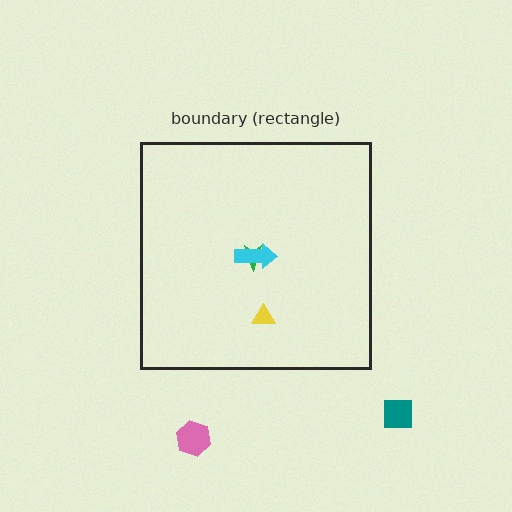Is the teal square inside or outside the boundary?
Outside.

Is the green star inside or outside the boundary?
Inside.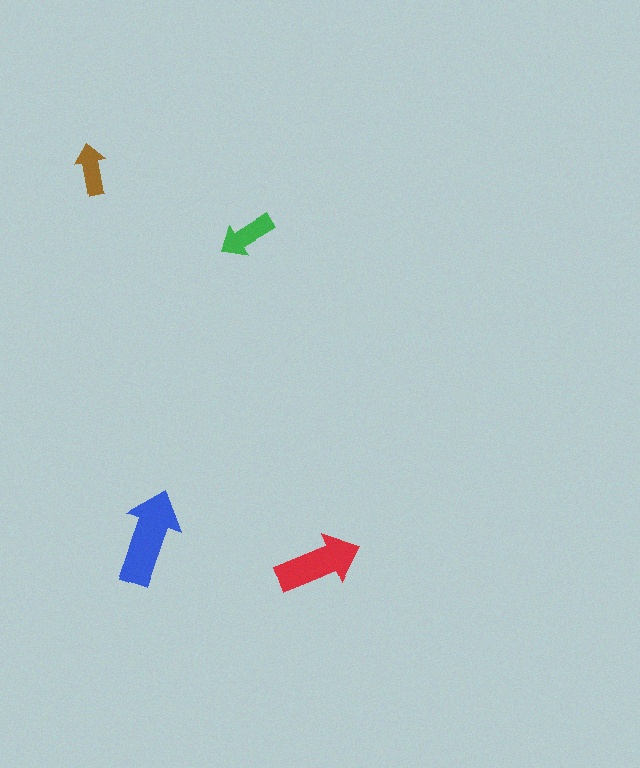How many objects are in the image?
There are 4 objects in the image.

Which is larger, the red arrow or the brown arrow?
The red one.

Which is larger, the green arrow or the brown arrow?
The green one.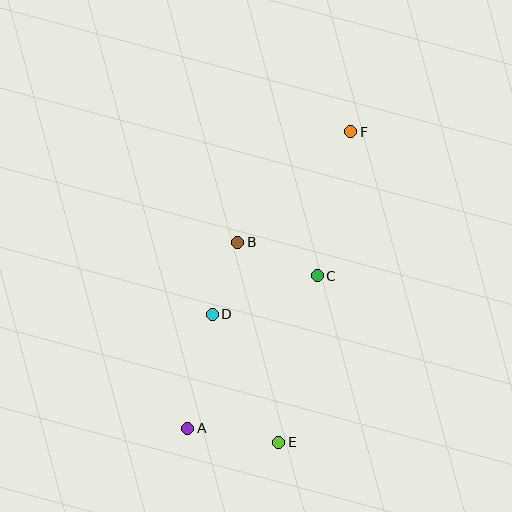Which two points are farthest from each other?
Points A and F are farthest from each other.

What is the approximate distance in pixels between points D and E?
The distance between D and E is approximately 144 pixels.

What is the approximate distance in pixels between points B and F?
The distance between B and F is approximately 159 pixels.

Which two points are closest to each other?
Points B and D are closest to each other.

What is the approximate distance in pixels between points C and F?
The distance between C and F is approximately 148 pixels.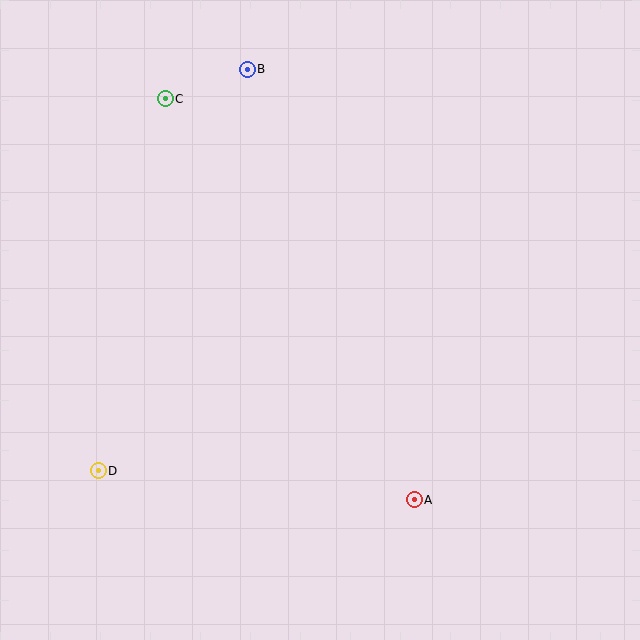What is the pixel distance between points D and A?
The distance between D and A is 317 pixels.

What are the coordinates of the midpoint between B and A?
The midpoint between B and A is at (331, 284).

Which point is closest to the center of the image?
Point A at (414, 500) is closest to the center.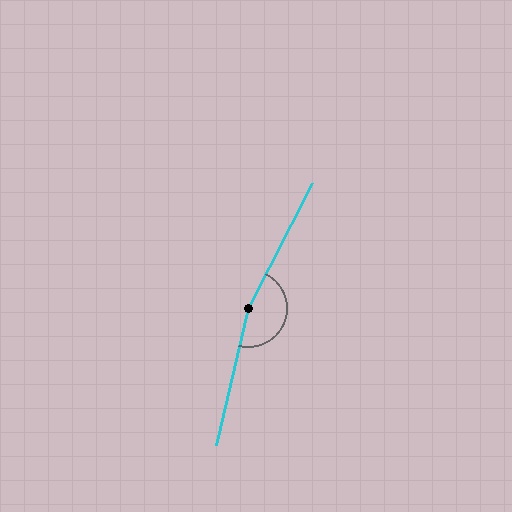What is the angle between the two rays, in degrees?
Approximately 166 degrees.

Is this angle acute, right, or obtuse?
It is obtuse.